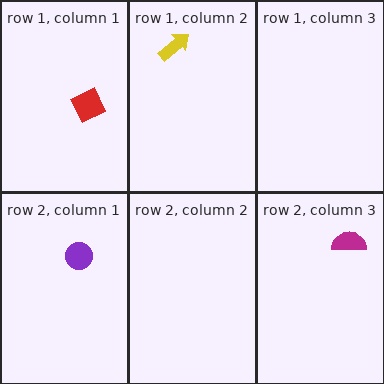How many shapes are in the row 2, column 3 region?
1.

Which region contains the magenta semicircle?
The row 2, column 3 region.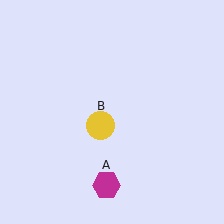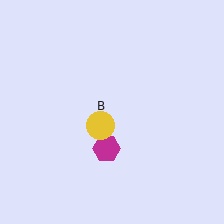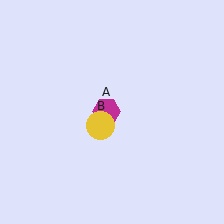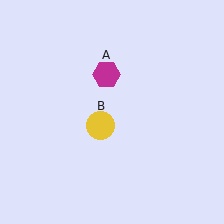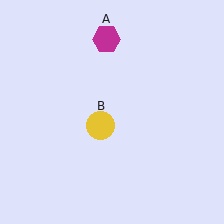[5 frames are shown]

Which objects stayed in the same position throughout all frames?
Yellow circle (object B) remained stationary.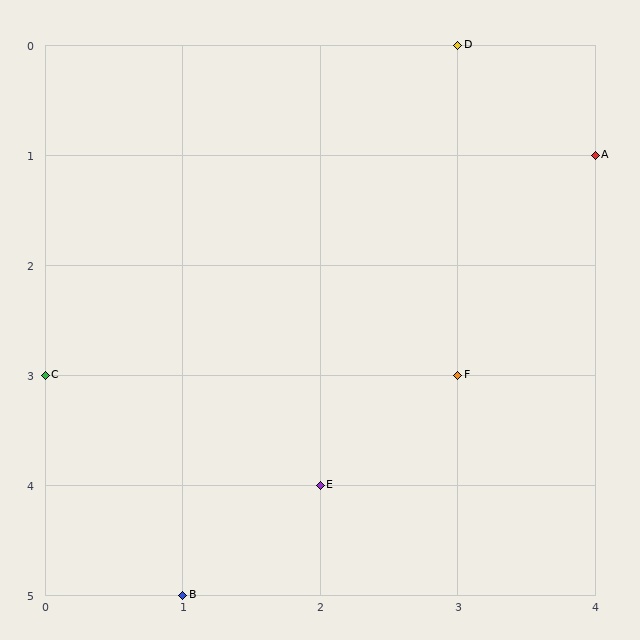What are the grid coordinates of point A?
Point A is at grid coordinates (4, 1).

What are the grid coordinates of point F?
Point F is at grid coordinates (3, 3).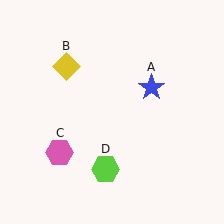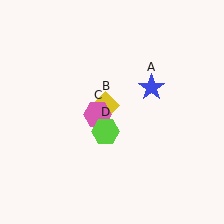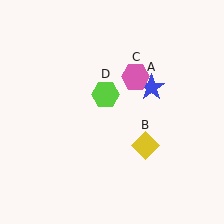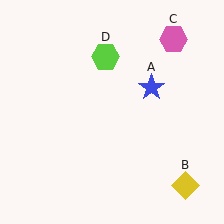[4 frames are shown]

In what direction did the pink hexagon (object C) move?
The pink hexagon (object C) moved up and to the right.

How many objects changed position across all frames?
3 objects changed position: yellow diamond (object B), pink hexagon (object C), lime hexagon (object D).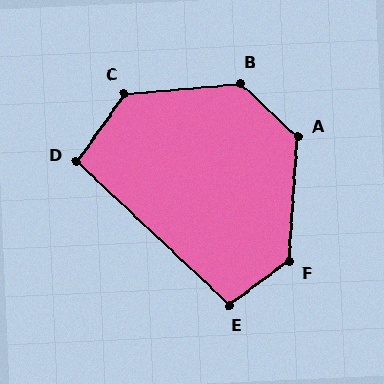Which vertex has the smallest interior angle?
D, at approximately 98 degrees.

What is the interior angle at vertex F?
Approximately 131 degrees (obtuse).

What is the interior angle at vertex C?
Approximately 130 degrees (obtuse).